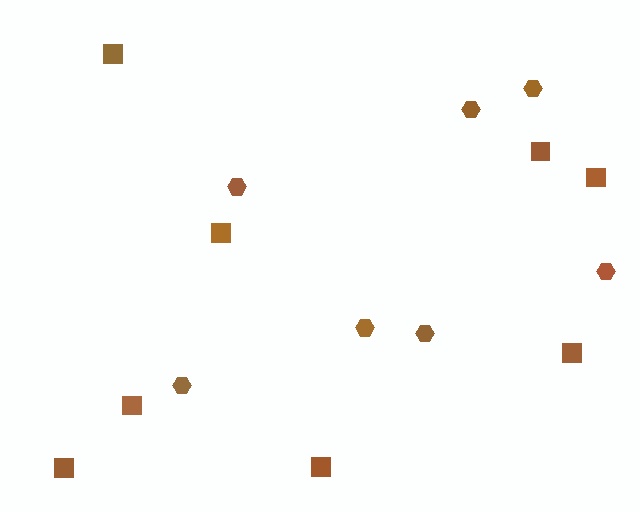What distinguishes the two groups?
There are 2 groups: one group of squares (8) and one group of hexagons (7).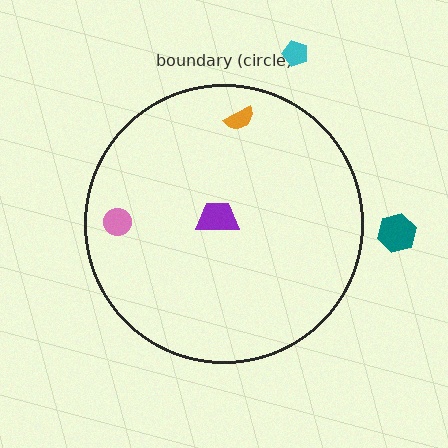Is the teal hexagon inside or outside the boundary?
Outside.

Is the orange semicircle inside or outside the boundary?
Inside.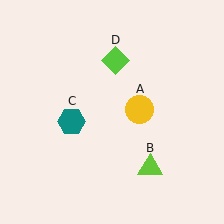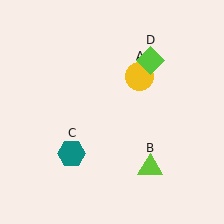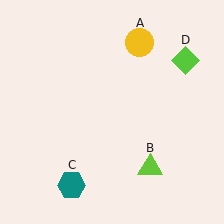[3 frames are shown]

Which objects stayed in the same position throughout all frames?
Lime triangle (object B) remained stationary.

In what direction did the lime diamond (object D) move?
The lime diamond (object D) moved right.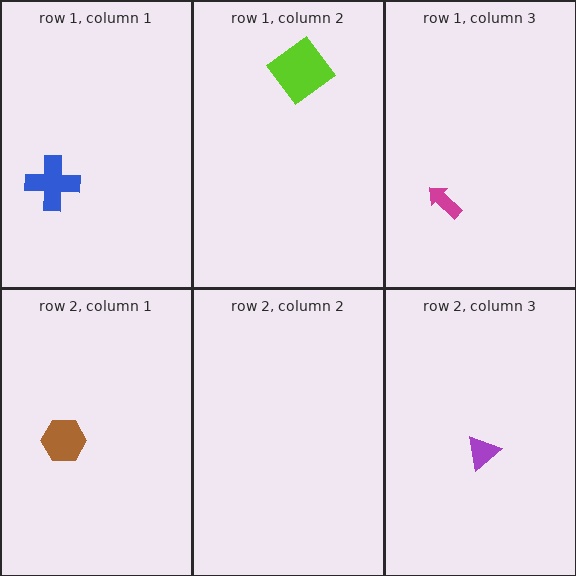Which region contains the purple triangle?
The row 2, column 3 region.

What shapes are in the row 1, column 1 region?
The blue cross.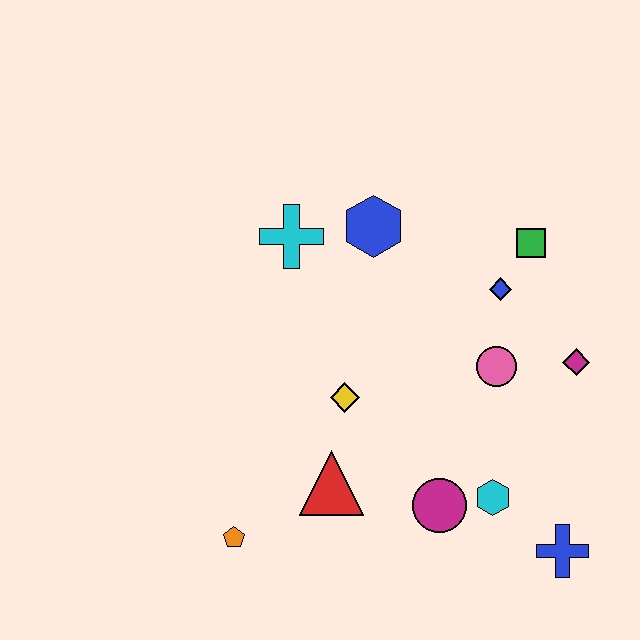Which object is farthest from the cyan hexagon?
The cyan cross is farthest from the cyan hexagon.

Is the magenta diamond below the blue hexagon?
Yes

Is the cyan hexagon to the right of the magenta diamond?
No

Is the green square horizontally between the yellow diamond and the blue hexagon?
No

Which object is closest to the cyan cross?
The blue hexagon is closest to the cyan cross.